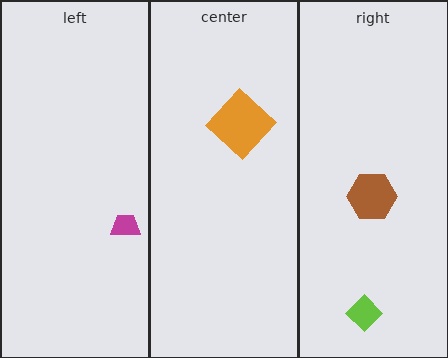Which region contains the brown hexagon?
The right region.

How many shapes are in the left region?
1.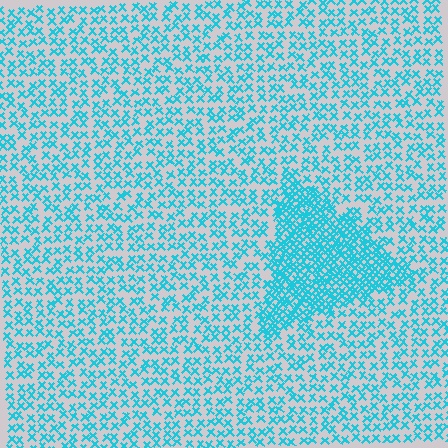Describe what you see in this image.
The image contains small cyan elements arranged at two different densities. A triangle-shaped region is visible where the elements are more densely packed than the surrounding area.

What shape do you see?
I see a triangle.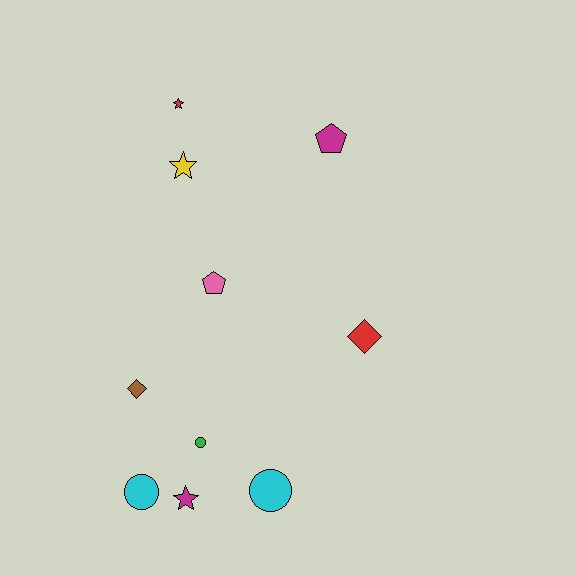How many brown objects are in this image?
There is 1 brown object.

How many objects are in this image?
There are 10 objects.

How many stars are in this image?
There are 3 stars.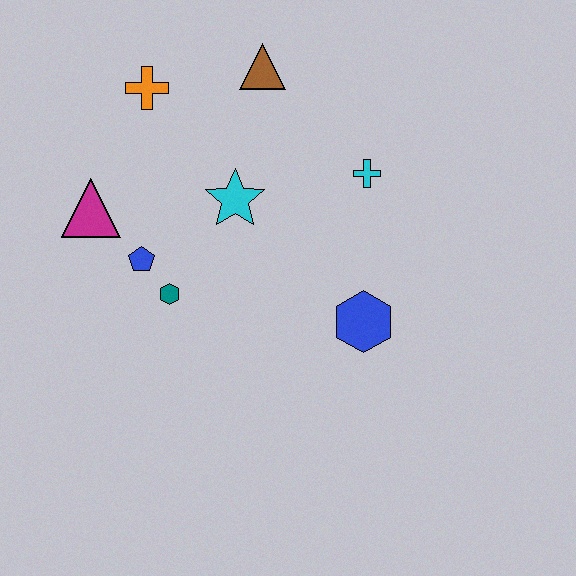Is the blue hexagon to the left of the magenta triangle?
No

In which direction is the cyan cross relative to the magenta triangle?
The cyan cross is to the right of the magenta triangle.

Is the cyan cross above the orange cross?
No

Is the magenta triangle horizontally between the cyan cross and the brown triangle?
No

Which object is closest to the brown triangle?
The orange cross is closest to the brown triangle.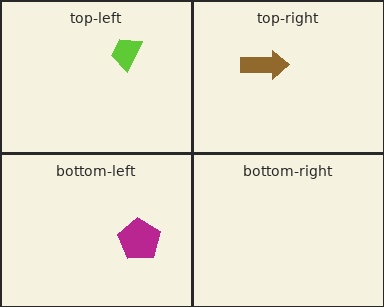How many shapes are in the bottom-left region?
1.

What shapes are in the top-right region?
The brown arrow.